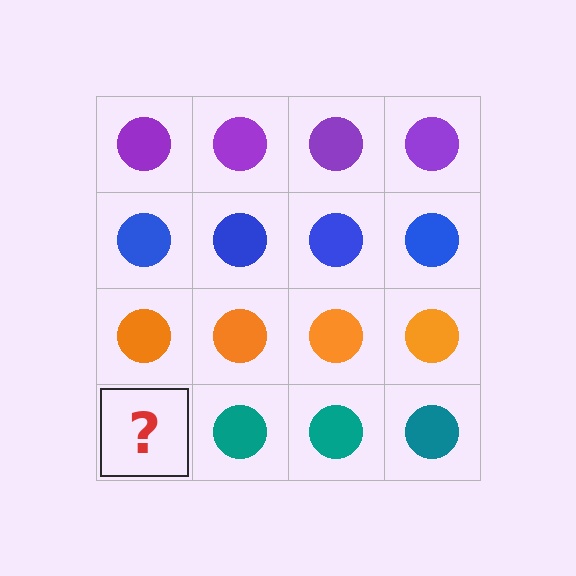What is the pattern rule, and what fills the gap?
The rule is that each row has a consistent color. The gap should be filled with a teal circle.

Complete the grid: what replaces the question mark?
The question mark should be replaced with a teal circle.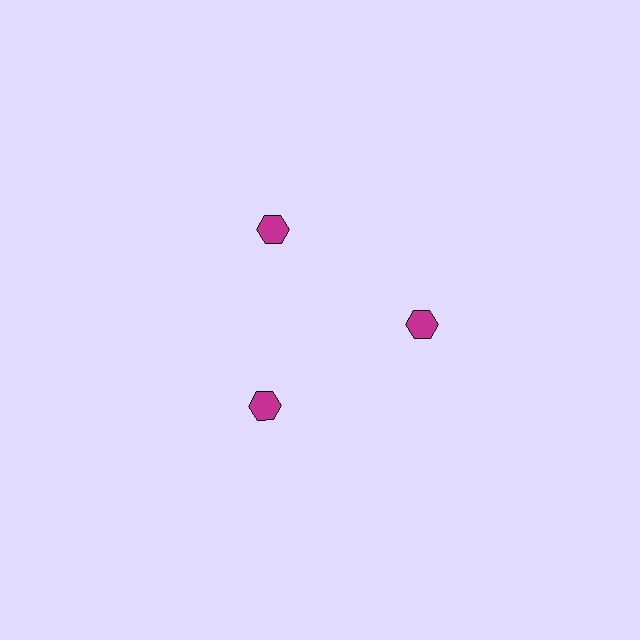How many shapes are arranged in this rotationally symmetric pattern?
There are 3 shapes, arranged in 3 groups of 1.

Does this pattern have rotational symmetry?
Yes, this pattern has 3-fold rotational symmetry. It looks the same after rotating 120 degrees around the center.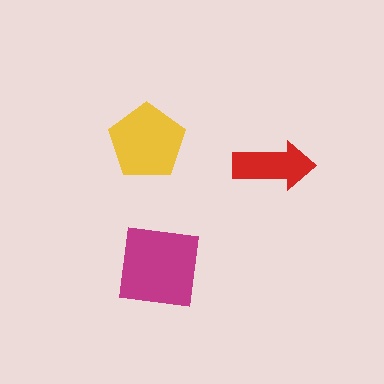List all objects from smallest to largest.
The red arrow, the yellow pentagon, the magenta square.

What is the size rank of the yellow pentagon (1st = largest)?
2nd.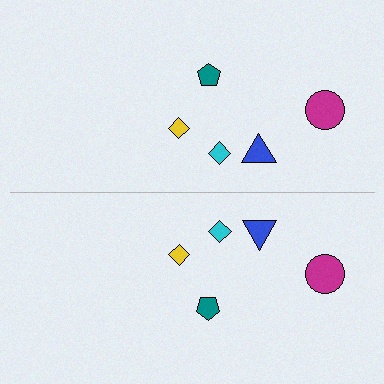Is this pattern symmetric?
Yes, this pattern has bilateral (reflection) symmetry.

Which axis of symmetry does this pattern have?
The pattern has a horizontal axis of symmetry running through the center of the image.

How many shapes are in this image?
There are 10 shapes in this image.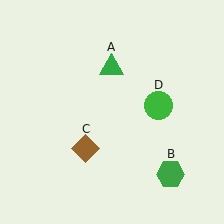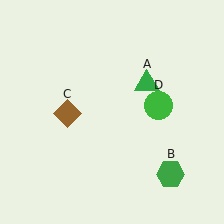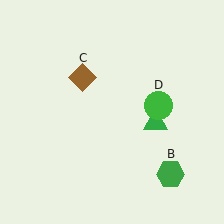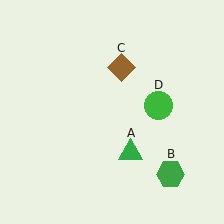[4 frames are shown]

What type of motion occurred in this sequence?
The green triangle (object A), brown diamond (object C) rotated clockwise around the center of the scene.